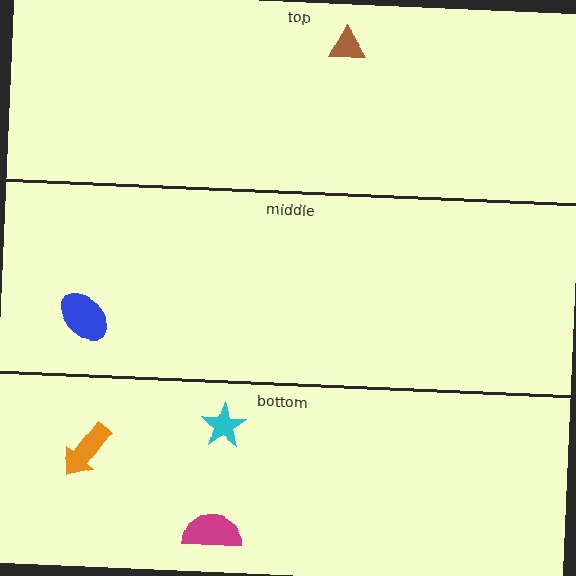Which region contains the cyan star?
The bottom region.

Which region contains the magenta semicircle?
The bottom region.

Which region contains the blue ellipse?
The middle region.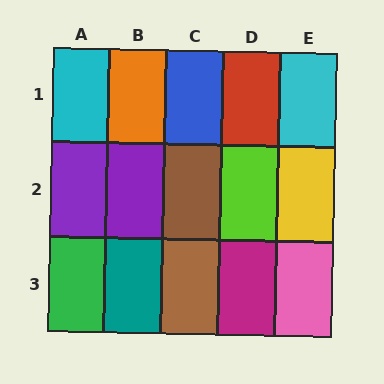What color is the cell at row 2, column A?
Purple.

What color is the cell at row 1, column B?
Orange.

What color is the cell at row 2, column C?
Brown.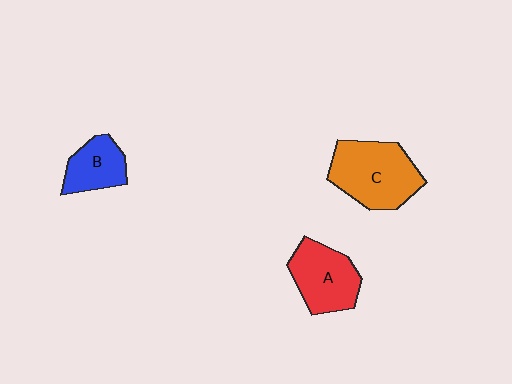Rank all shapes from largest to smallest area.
From largest to smallest: C (orange), A (red), B (blue).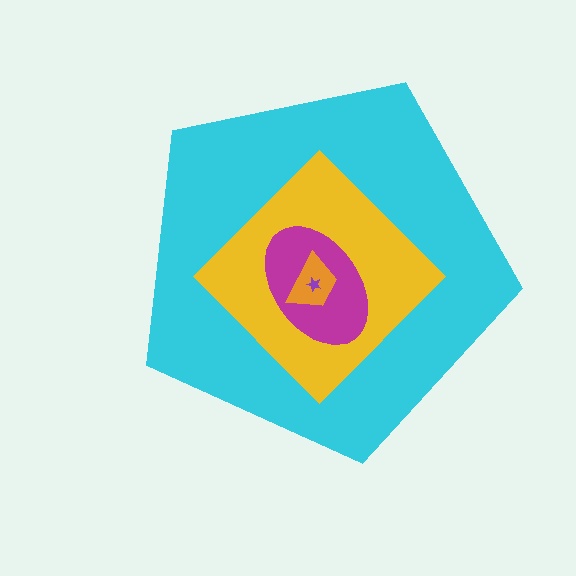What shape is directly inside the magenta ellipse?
The orange trapezoid.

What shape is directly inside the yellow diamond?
The magenta ellipse.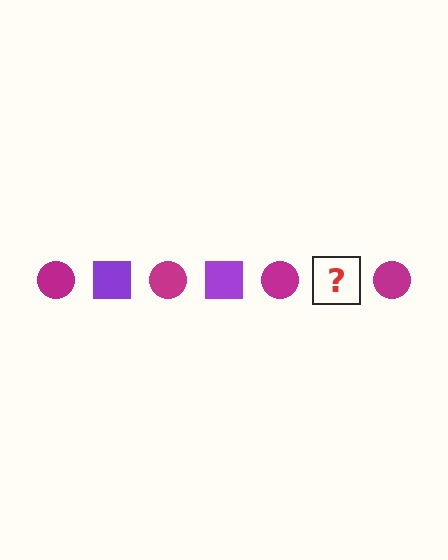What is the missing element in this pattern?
The missing element is a purple square.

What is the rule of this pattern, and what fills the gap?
The rule is that the pattern alternates between magenta circle and purple square. The gap should be filled with a purple square.